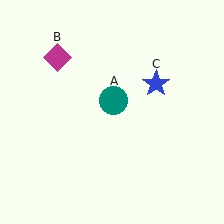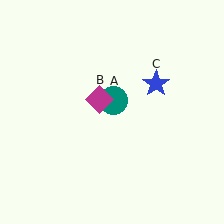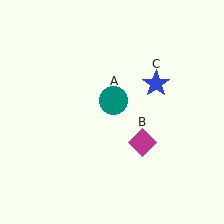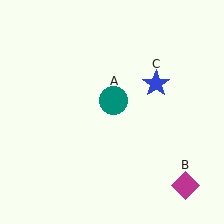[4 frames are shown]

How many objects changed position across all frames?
1 object changed position: magenta diamond (object B).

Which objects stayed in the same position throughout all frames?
Teal circle (object A) and blue star (object C) remained stationary.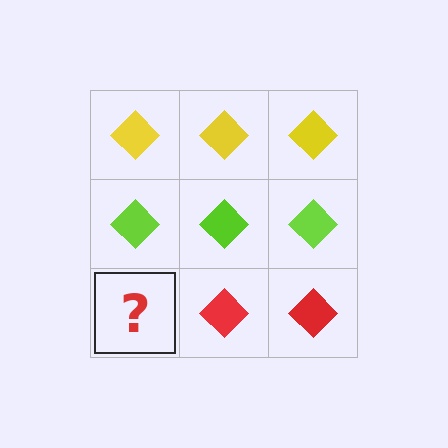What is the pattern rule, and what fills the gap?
The rule is that each row has a consistent color. The gap should be filled with a red diamond.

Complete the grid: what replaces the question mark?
The question mark should be replaced with a red diamond.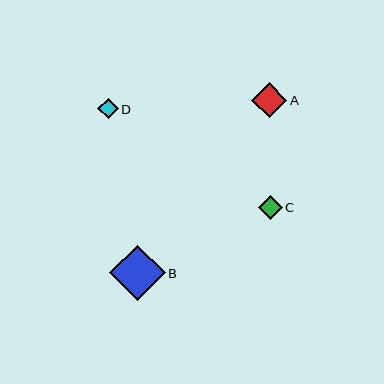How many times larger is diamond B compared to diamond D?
Diamond B is approximately 2.7 times the size of diamond D.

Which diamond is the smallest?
Diamond D is the smallest with a size of approximately 20 pixels.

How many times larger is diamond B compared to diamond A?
Diamond B is approximately 1.6 times the size of diamond A.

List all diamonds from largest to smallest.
From largest to smallest: B, A, C, D.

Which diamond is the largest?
Diamond B is the largest with a size of approximately 55 pixels.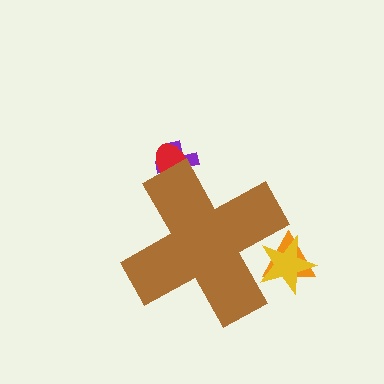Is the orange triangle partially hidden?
Yes, the orange triangle is partially hidden behind the brown cross.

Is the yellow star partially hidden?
Yes, the yellow star is partially hidden behind the brown cross.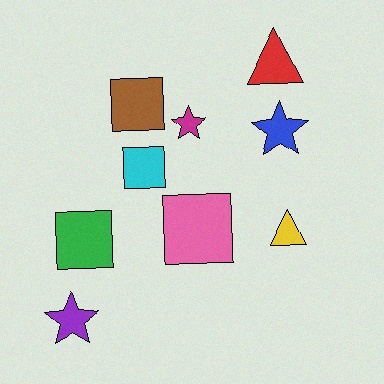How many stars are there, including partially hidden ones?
There are 3 stars.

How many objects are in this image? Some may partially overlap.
There are 9 objects.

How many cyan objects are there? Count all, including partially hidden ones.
There is 1 cyan object.